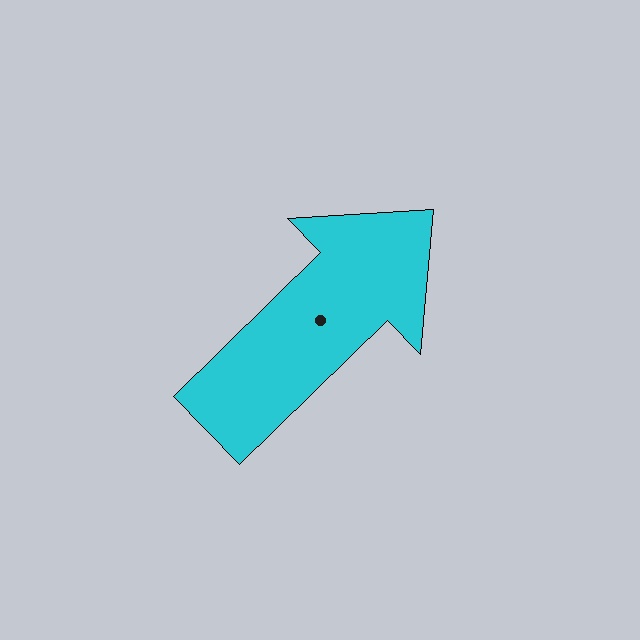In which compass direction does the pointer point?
Northeast.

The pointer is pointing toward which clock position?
Roughly 2 o'clock.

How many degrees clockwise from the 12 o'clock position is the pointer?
Approximately 46 degrees.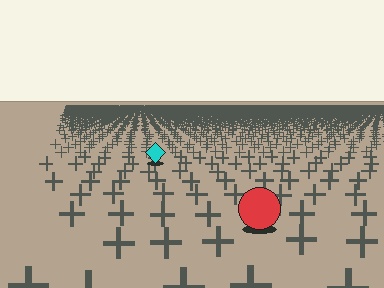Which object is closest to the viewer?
The red circle is closest. The texture marks near it are larger and more spread out.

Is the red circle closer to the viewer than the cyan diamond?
Yes. The red circle is closer — you can tell from the texture gradient: the ground texture is coarser near it.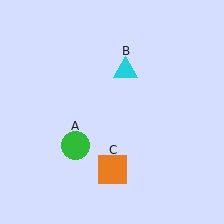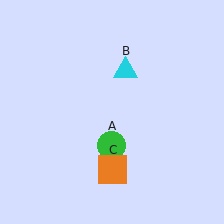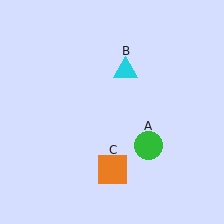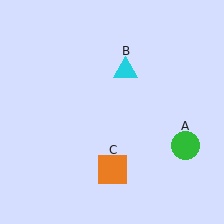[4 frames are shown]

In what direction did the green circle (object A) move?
The green circle (object A) moved right.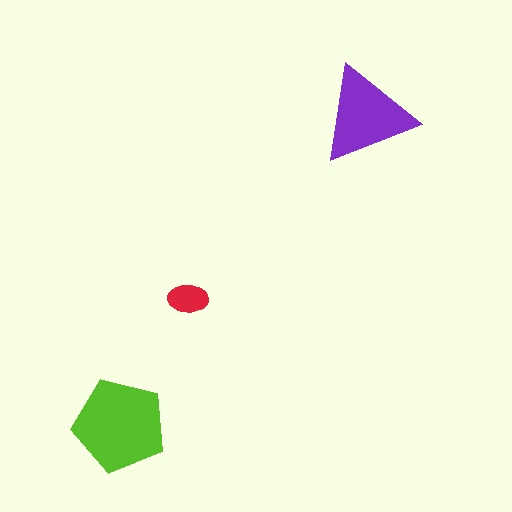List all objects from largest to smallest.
The lime pentagon, the purple triangle, the red ellipse.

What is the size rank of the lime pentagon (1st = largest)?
1st.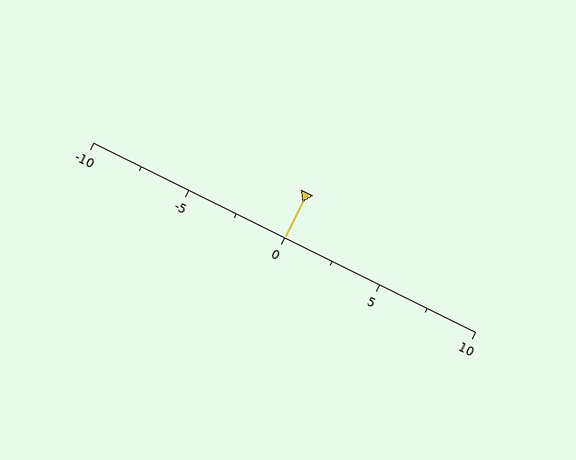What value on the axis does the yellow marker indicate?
The marker indicates approximately 0.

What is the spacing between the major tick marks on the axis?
The major ticks are spaced 5 apart.